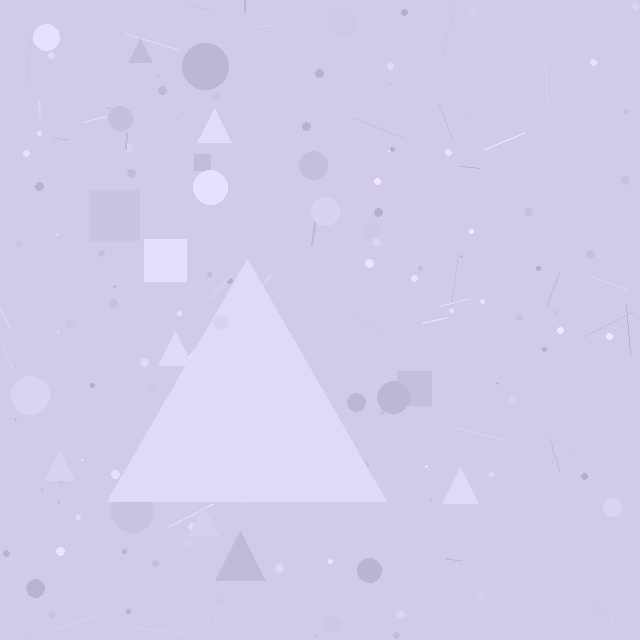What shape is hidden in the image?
A triangle is hidden in the image.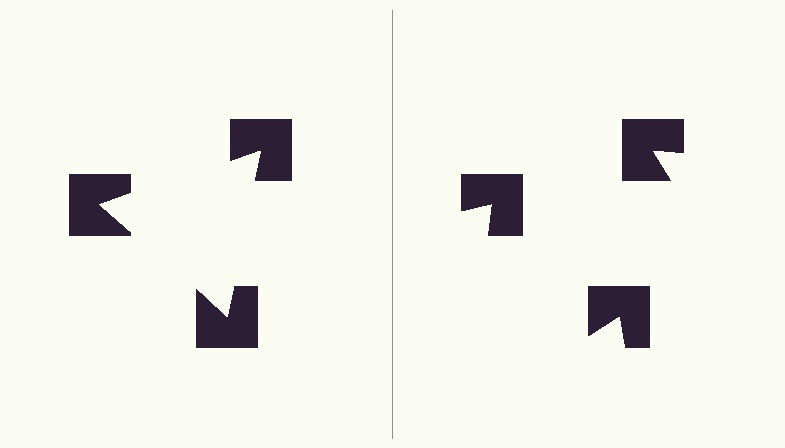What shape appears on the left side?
An illusory triangle.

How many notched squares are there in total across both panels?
6 — 3 on each side.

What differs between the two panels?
The notched squares are positioned identically on both sides; only the wedge orientations differ. On the left they align to a triangle; on the right they are misaligned.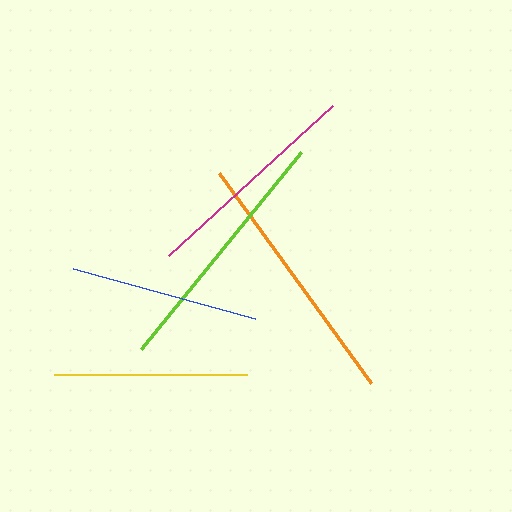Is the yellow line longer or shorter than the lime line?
The lime line is longer than the yellow line.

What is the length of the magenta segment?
The magenta segment is approximately 223 pixels long.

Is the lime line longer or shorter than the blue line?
The lime line is longer than the blue line.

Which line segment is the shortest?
The blue line is the shortest at approximately 189 pixels.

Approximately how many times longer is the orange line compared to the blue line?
The orange line is approximately 1.4 times the length of the blue line.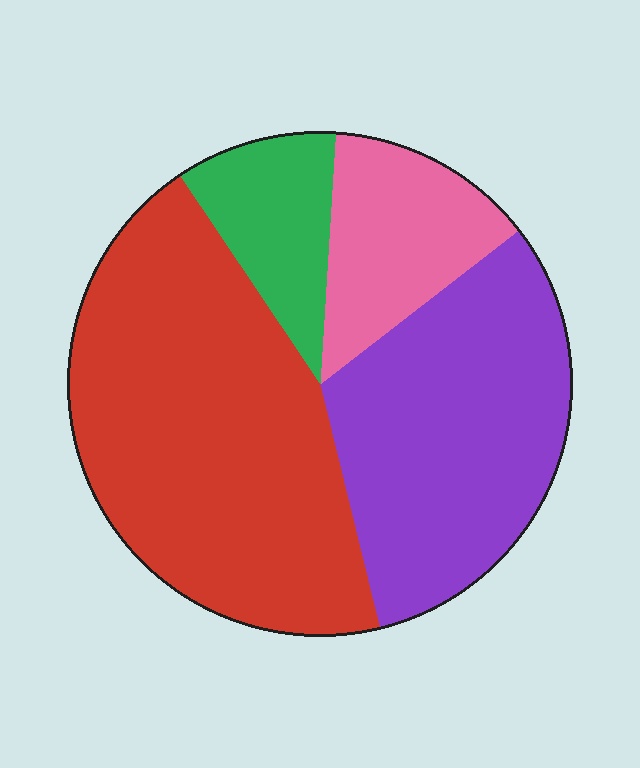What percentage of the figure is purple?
Purple takes up between a sixth and a third of the figure.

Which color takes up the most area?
Red, at roughly 45%.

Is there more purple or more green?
Purple.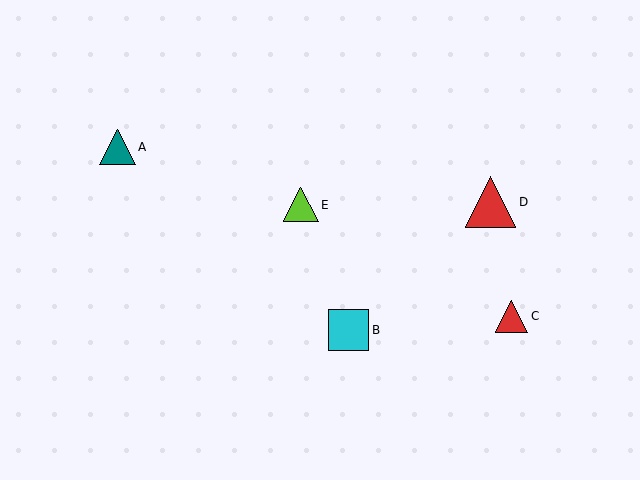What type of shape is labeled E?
Shape E is a lime triangle.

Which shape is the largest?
The red triangle (labeled D) is the largest.